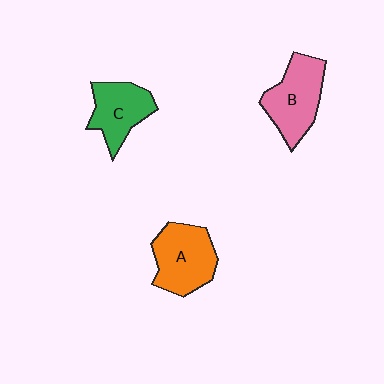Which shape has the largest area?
Shape A (orange).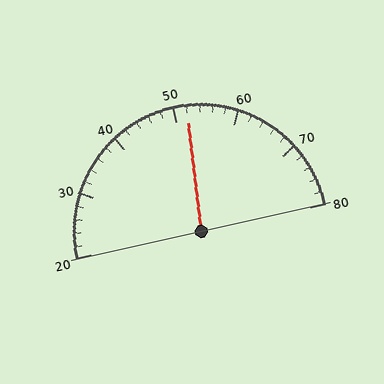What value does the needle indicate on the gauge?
The needle indicates approximately 52.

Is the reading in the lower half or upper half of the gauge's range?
The reading is in the upper half of the range (20 to 80).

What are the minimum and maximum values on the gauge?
The gauge ranges from 20 to 80.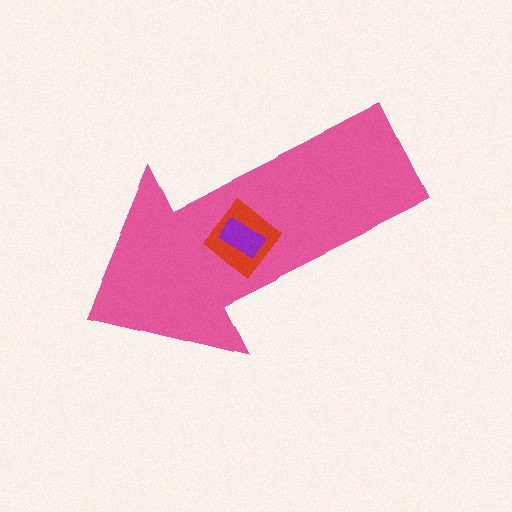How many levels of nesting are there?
3.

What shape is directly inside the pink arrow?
The red diamond.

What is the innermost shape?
The purple rectangle.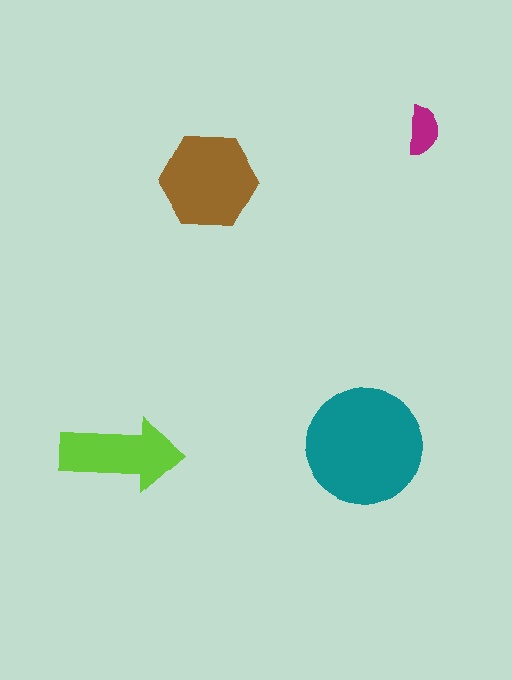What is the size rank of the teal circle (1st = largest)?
1st.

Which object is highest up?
The magenta semicircle is topmost.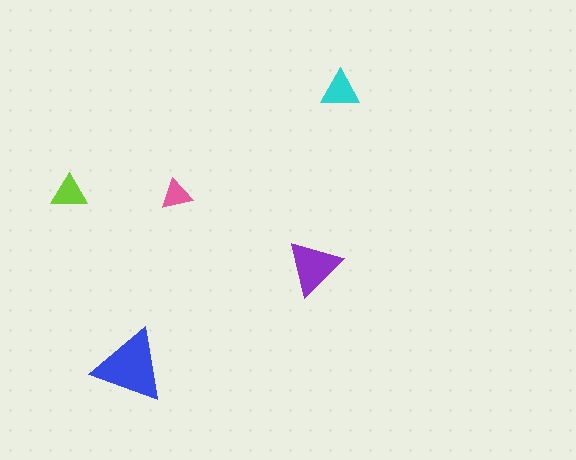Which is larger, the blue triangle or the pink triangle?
The blue one.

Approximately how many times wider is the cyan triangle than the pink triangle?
About 1.5 times wider.